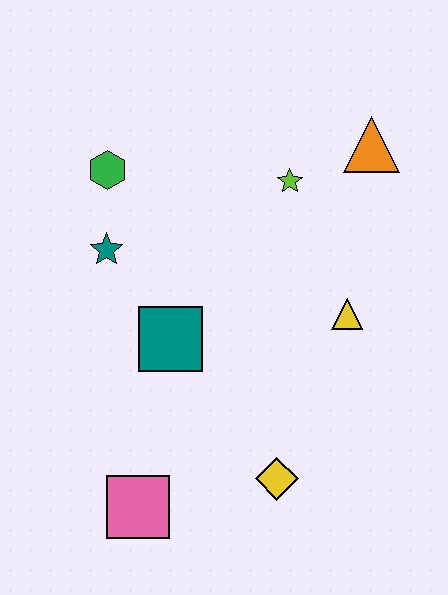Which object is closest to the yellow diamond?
The pink square is closest to the yellow diamond.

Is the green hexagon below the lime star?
No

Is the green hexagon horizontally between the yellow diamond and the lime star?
No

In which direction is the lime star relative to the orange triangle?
The lime star is to the left of the orange triangle.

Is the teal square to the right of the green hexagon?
Yes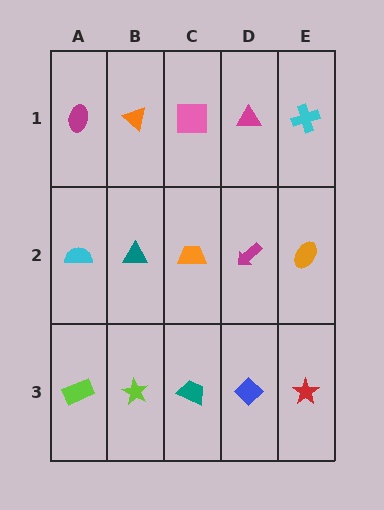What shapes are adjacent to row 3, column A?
A cyan semicircle (row 2, column A), a lime star (row 3, column B).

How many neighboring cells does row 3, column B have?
3.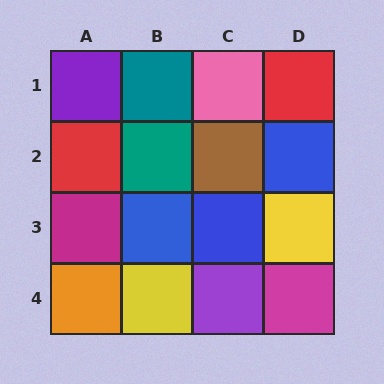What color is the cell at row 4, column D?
Magenta.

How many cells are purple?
2 cells are purple.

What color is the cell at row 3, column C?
Blue.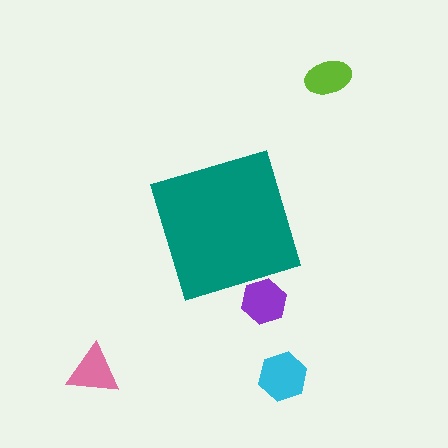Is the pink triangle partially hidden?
No, the pink triangle is fully visible.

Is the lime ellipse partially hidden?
No, the lime ellipse is fully visible.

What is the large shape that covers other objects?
A teal diamond.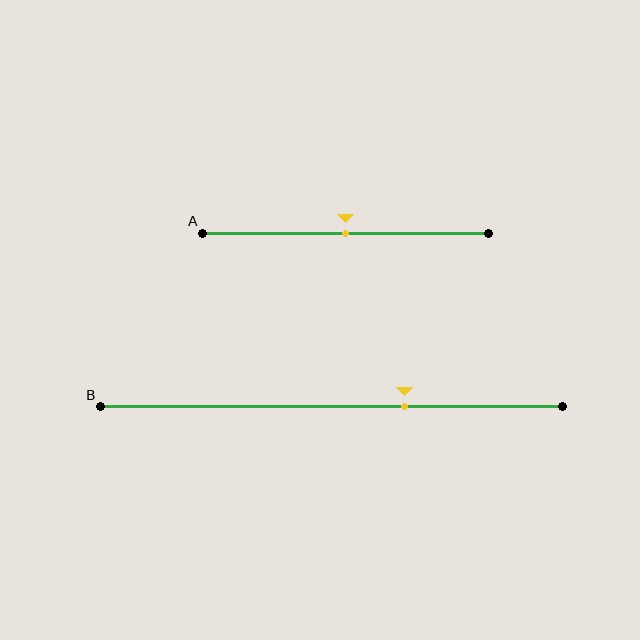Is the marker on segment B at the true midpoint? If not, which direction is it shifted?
No, the marker on segment B is shifted to the right by about 16% of the segment length.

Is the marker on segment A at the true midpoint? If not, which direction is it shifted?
Yes, the marker on segment A is at the true midpoint.